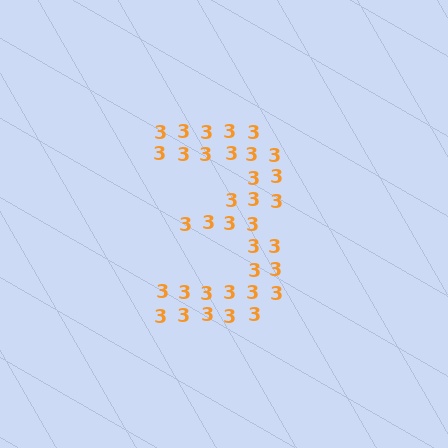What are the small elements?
The small elements are digit 3's.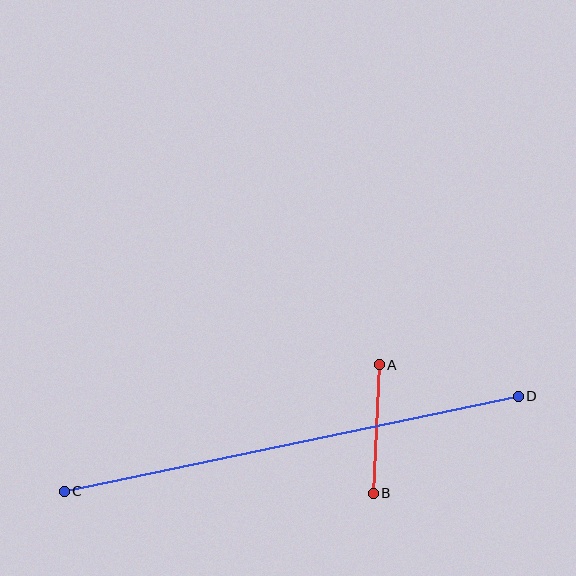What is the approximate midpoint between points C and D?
The midpoint is at approximately (291, 444) pixels.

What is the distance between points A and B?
The distance is approximately 129 pixels.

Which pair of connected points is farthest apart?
Points C and D are farthest apart.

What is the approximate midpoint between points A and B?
The midpoint is at approximately (376, 429) pixels.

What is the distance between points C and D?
The distance is approximately 464 pixels.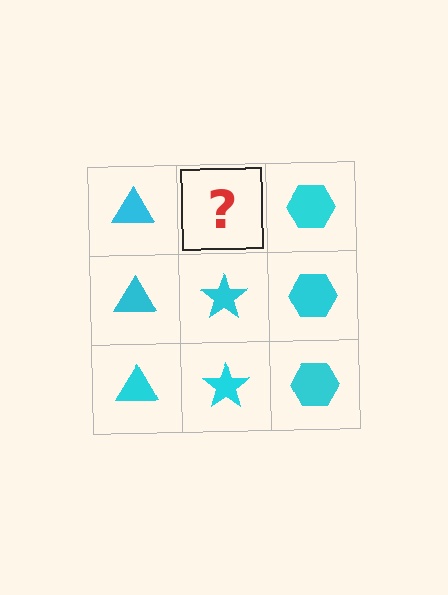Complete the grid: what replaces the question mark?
The question mark should be replaced with a cyan star.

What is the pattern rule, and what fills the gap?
The rule is that each column has a consistent shape. The gap should be filled with a cyan star.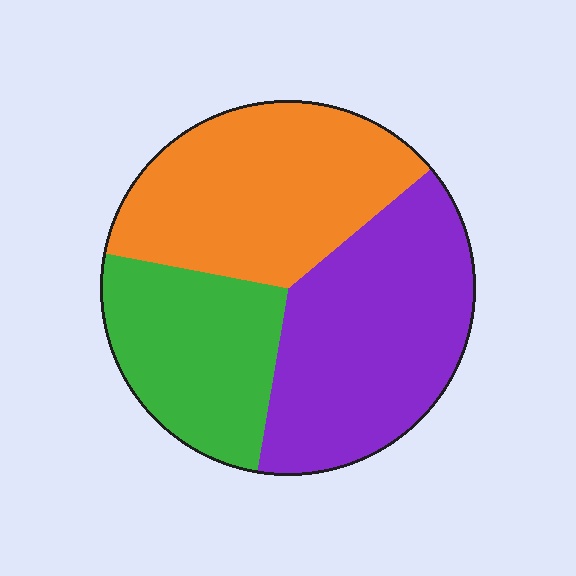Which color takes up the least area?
Green, at roughly 25%.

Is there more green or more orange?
Orange.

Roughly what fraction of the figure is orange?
Orange takes up about three eighths (3/8) of the figure.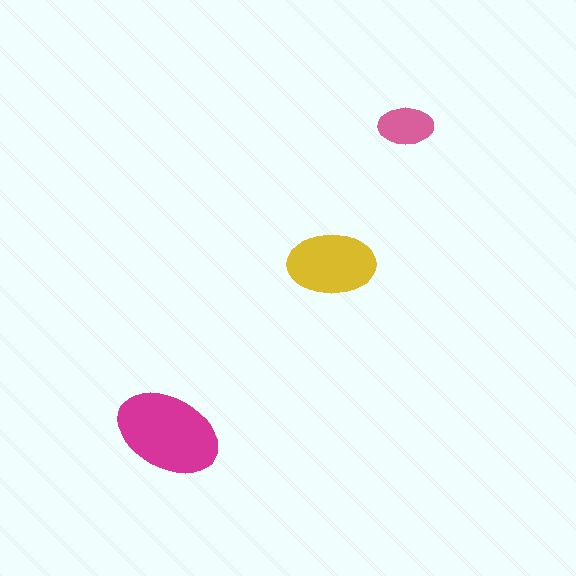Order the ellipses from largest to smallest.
the magenta one, the yellow one, the pink one.